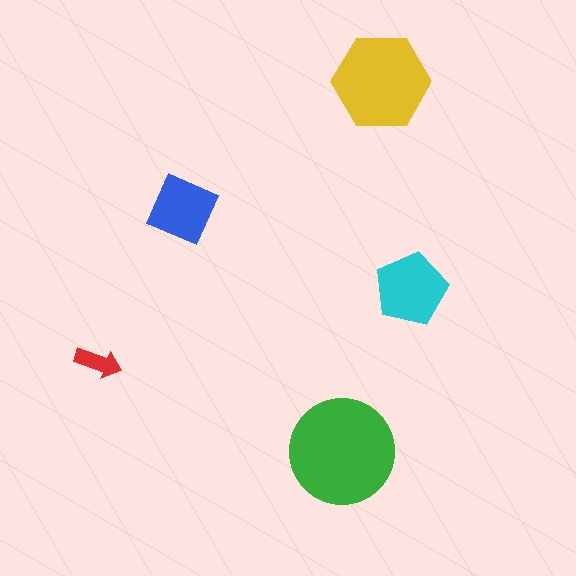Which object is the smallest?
The red arrow.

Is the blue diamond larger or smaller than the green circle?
Smaller.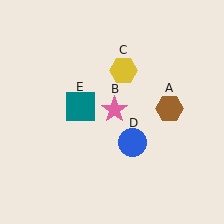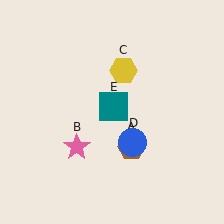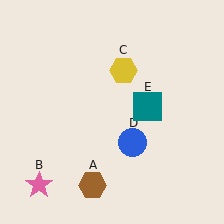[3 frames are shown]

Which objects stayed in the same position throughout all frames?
Yellow hexagon (object C) and blue circle (object D) remained stationary.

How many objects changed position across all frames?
3 objects changed position: brown hexagon (object A), pink star (object B), teal square (object E).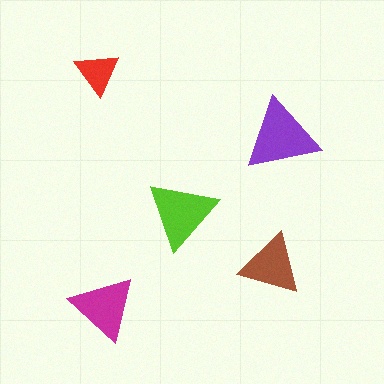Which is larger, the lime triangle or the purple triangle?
The purple one.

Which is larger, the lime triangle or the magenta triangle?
The lime one.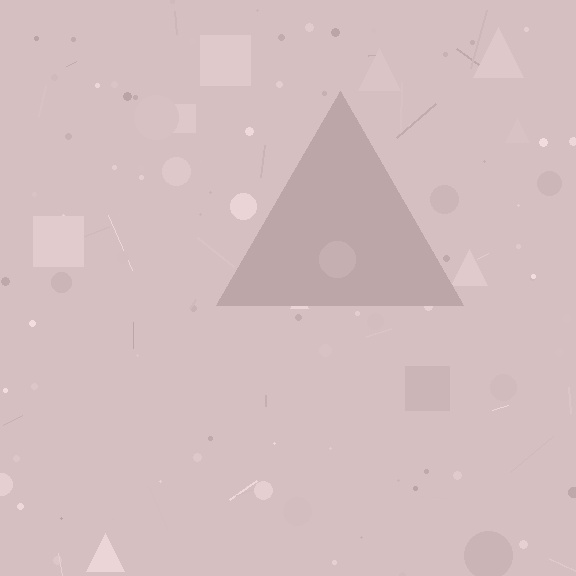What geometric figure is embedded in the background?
A triangle is embedded in the background.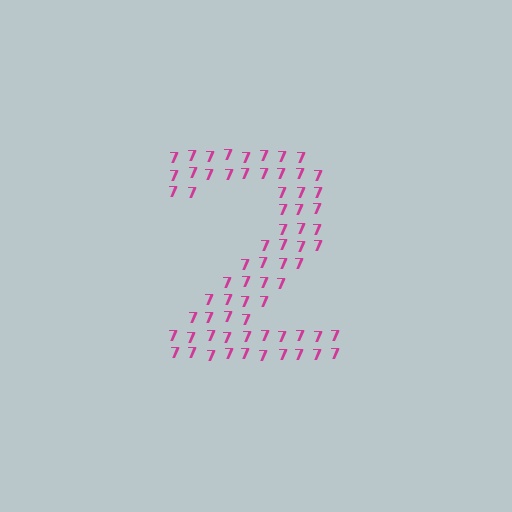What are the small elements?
The small elements are digit 7's.